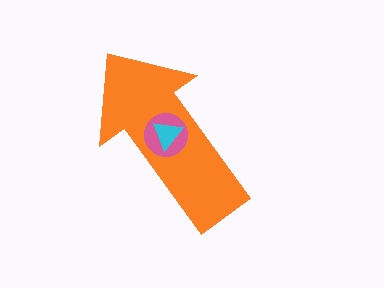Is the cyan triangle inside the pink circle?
Yes.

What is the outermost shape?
The orange arrow.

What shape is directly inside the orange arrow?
The pink circle.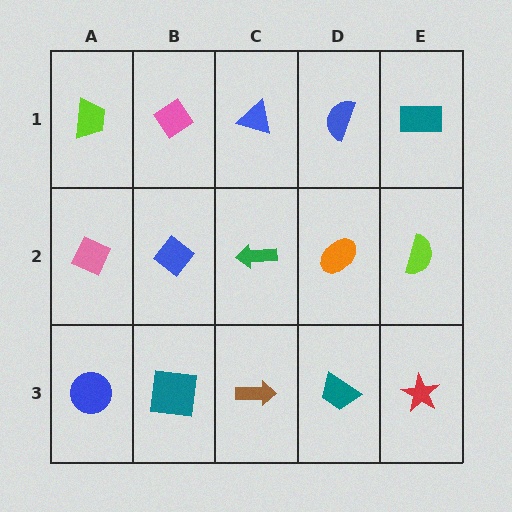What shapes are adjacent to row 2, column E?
A teal rectangle (row 1, column E), a red star (row 3, column E), an orange ellipse (row 2, column D).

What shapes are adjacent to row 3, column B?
A blue diamond (row 2, column B), a blue circle (row 3, column A), a brown arrow (row 3, column C).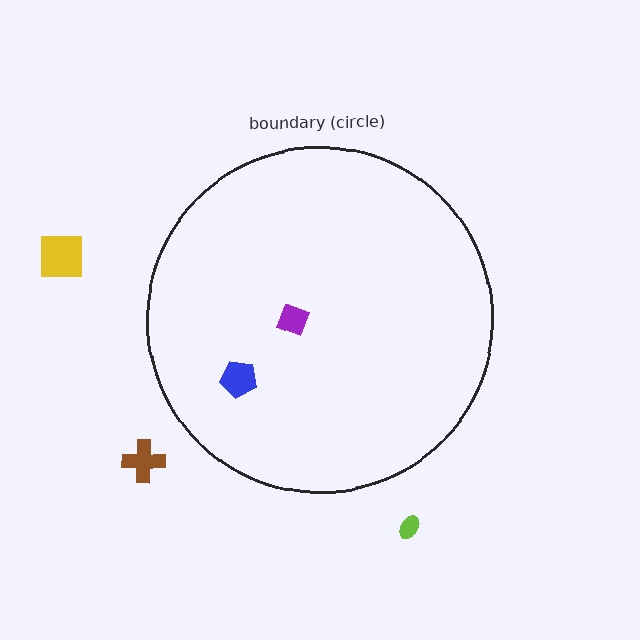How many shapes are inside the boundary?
2 inside, 3 outside.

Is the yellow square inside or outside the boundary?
Outside.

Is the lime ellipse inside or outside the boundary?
Outside.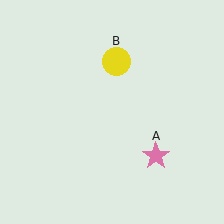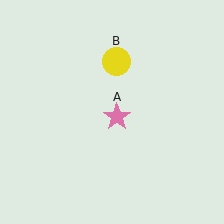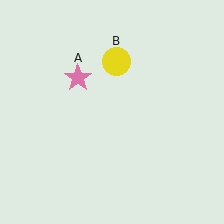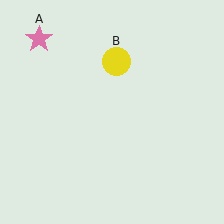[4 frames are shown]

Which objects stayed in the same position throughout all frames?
Yellow circle (object B) remained stationary.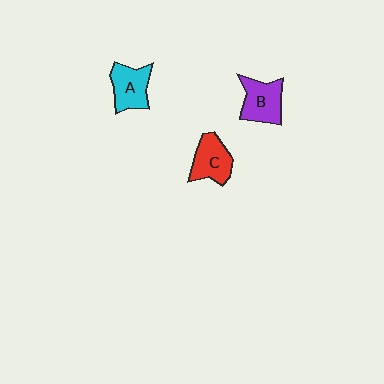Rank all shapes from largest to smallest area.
From largest to smallest: B (purple), C (red), A (cyan).